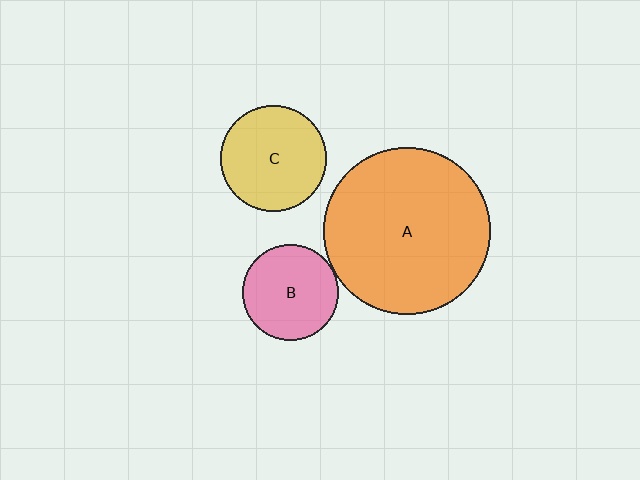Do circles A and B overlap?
Yes.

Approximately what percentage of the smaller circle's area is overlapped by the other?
Approximately 5%.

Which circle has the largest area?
Circle A (orange).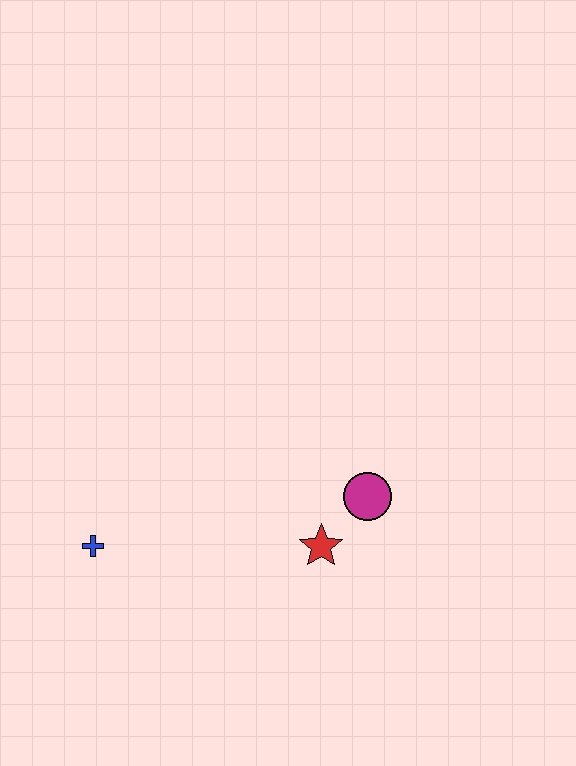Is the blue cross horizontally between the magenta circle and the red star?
No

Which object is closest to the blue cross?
The red star is closest to the blue cross.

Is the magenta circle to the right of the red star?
Yes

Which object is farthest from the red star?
The blue cross is farthest from the red star.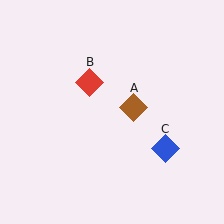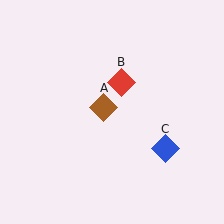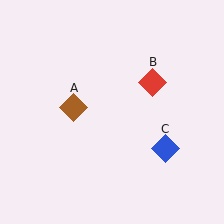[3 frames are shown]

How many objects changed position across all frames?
2 objects changed position: brown diamond (object A), red diamond (object B).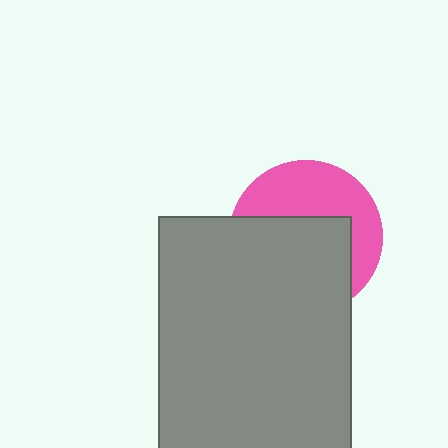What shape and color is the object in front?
The object in front is a gray rectangle.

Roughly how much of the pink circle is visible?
A small part of it is visible (roughly 43%).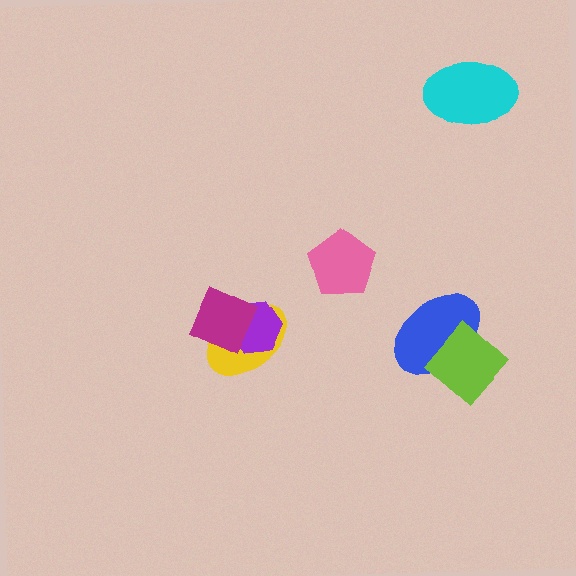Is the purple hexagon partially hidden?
Yes, it is partially covered by another shape.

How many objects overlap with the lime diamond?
1 object overlaps with the lime diamond.